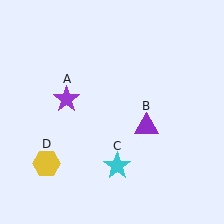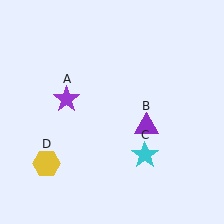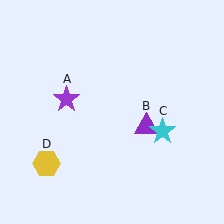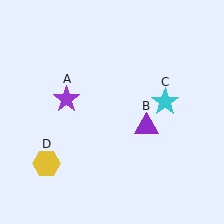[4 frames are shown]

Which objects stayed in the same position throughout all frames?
Purple star (object A) and purple triangle (object B) and yellow hexagon (object D) remained stationary.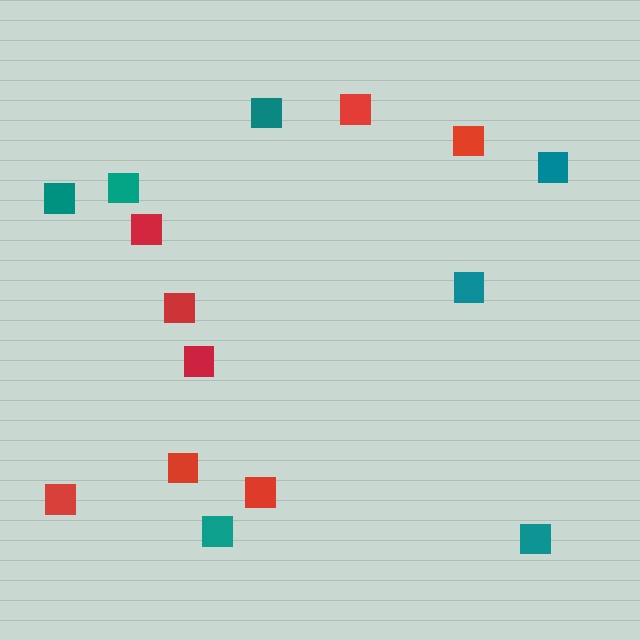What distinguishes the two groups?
There are 2 groups: one group of red squares (8) and one group of teal squares (7).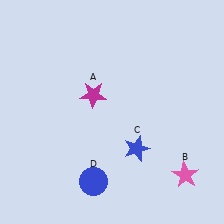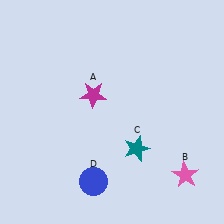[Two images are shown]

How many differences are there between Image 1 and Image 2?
There is 1 difference between the two images.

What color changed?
The star (C) changed from blue in Image 1 to teal in Image 2.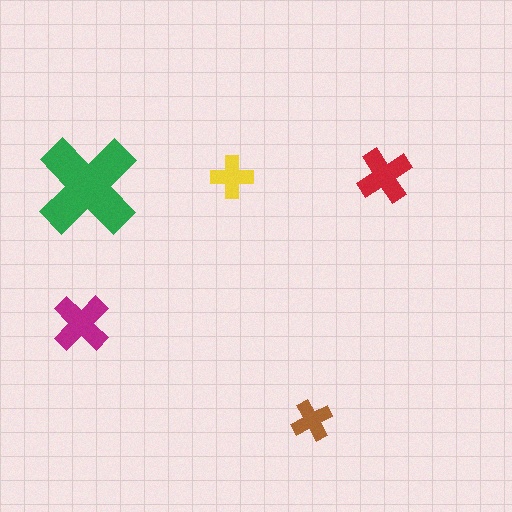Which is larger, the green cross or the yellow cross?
The green one.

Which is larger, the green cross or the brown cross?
The green one.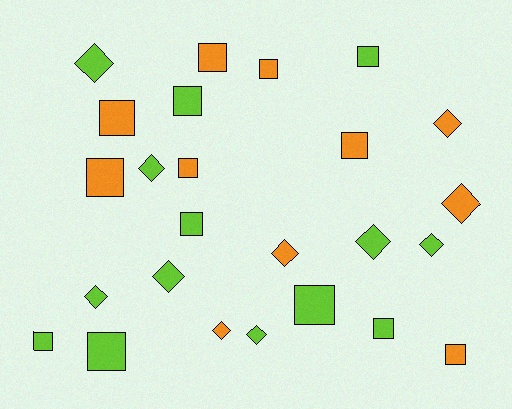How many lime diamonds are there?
There are 7 lime diamonds.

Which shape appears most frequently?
Square, with 14 objects.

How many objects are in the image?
There are 25 objects.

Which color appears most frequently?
Lime, with 14 objects.